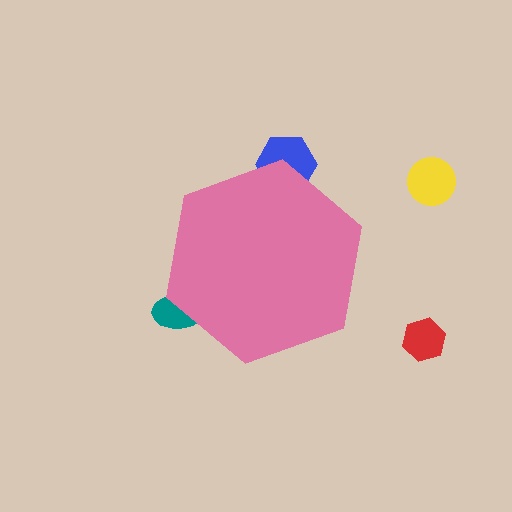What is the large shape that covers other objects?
A pink hexagon.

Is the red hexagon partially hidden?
No, the red hexagon is fully visible.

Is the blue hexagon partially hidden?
Yes, the blue hexagon is partially hidden behind the pink hexagon.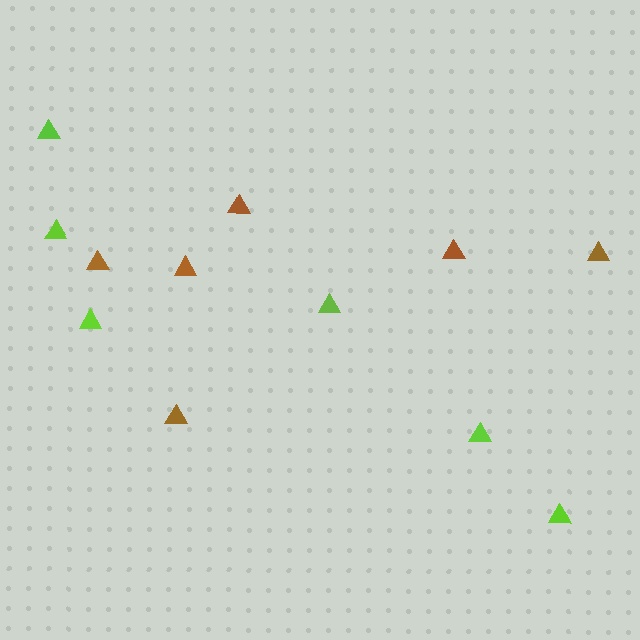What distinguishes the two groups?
There are 2 groups: one group of brown triangles (6) and one group of lime triangles (6).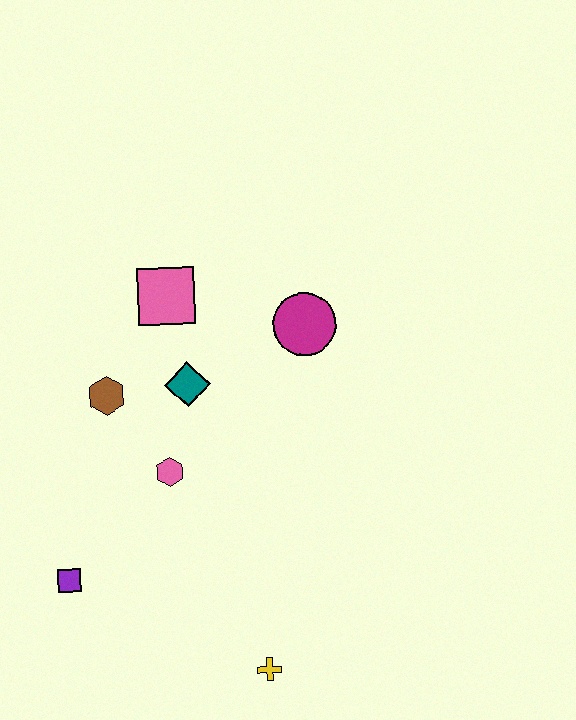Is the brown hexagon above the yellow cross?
Yes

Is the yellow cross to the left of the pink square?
No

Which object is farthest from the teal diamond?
The yellow cross is farthest from the teal diamond.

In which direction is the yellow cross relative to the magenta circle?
The yellow cross is below the magenta circle.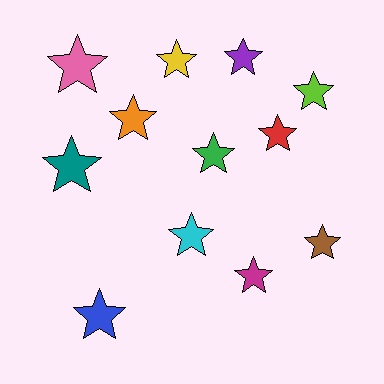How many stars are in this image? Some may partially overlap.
There are 12 stars.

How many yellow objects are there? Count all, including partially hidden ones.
There is 1 yellow object.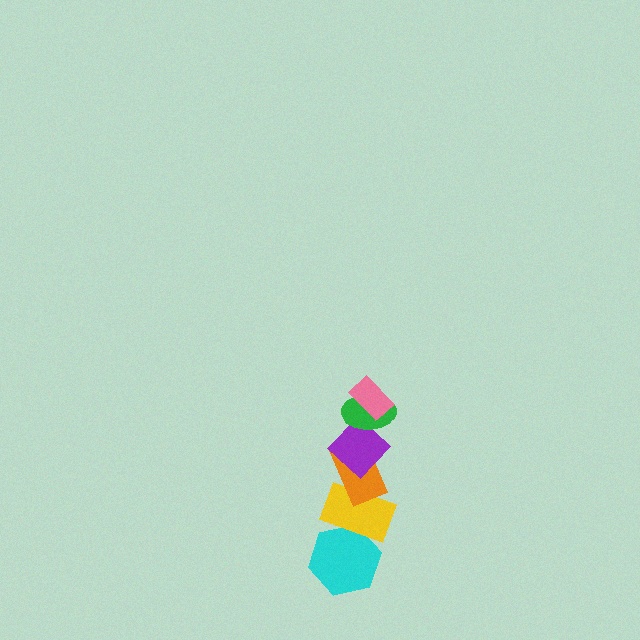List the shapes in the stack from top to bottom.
From top to bottom: the pink rectangle, the green ellipse, the purple diamond, the orange rectangle, the yellow rectangle, the cyan hexagon.